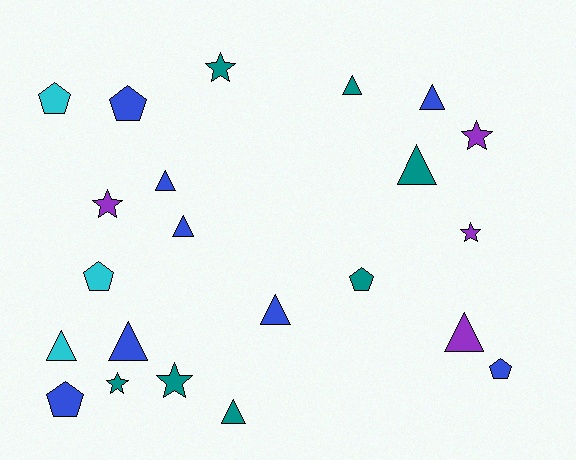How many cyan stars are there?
There are no cyan stars.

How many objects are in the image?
There are 22 objects.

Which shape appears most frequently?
Triangle, with 10 objects.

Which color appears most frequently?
Blue, with 8 objects.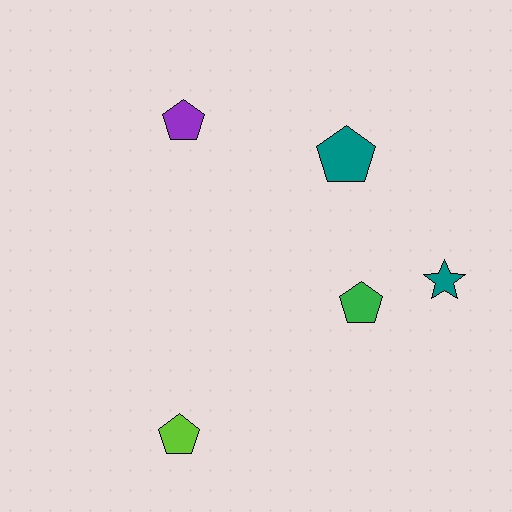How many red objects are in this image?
There are no red objects.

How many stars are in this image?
There is 1 star.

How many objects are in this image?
There are 5 objects.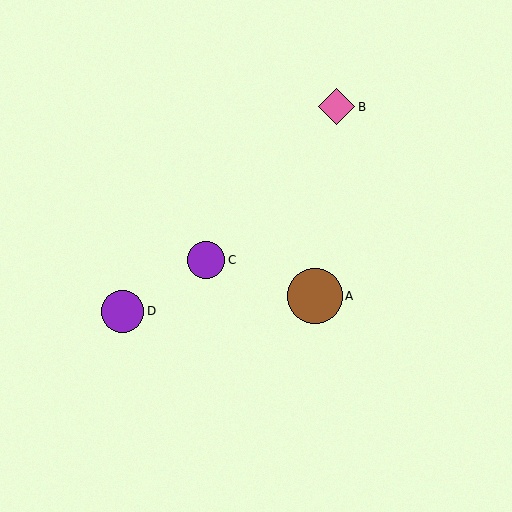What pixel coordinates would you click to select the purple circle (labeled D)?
Click at (123, 311) to select the purple circle D.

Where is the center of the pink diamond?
The center of the pink diamond is at (337, 107).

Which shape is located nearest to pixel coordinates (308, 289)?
The brown circle (labeled A) at (315, 296) is nearest to that location.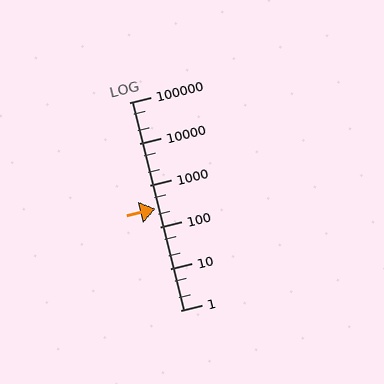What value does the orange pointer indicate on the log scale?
The pointer indicates approximately 270.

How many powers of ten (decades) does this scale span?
The scale spans 5 decades, from 1 to 100000.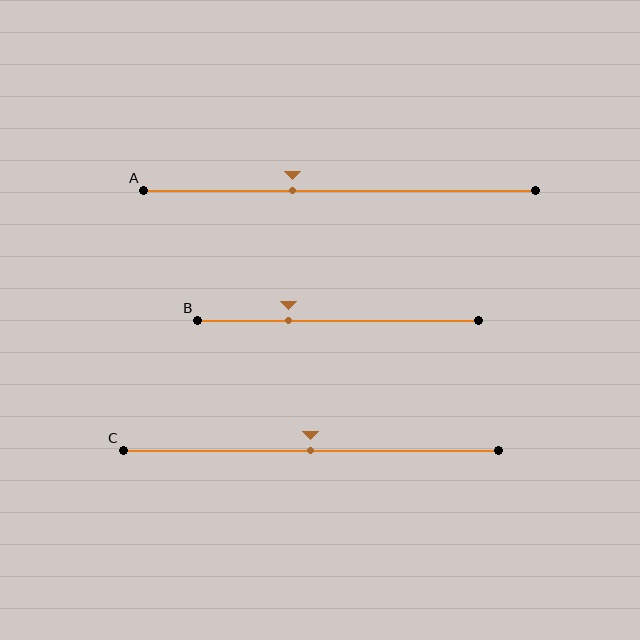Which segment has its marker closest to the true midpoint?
Segment C has its marker closest to the true midpoint.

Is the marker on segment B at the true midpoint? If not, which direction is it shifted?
No, the marker on segment B is shifted to the left by about 18% of the segment length.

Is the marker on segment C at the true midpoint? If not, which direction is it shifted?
Yes, the marker on segment C is at the true midpoint.